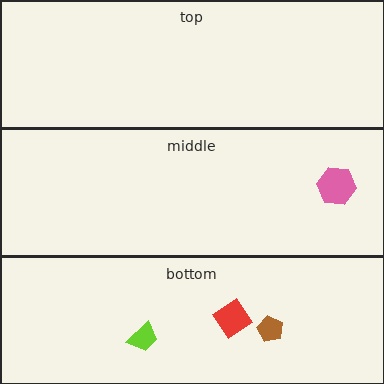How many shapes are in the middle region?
1.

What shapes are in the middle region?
The pink hexagon.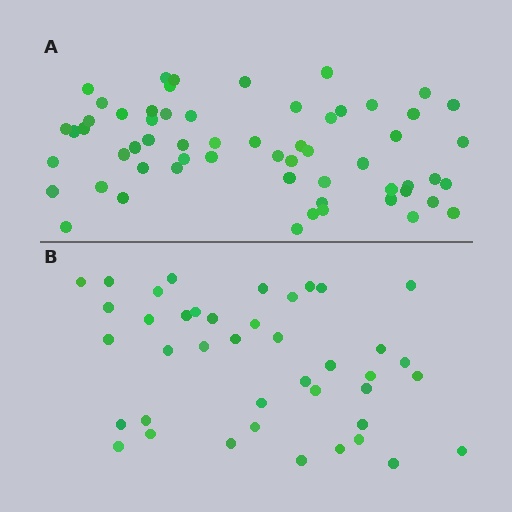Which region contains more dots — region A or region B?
Region A (the top region) has more dots.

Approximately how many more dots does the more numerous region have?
Region A has approximately 20 more dots than region B.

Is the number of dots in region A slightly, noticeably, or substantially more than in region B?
Region A has substantially more. The ratio is roughly 1.5 to 1.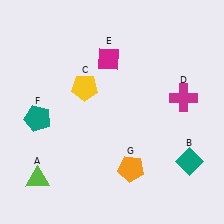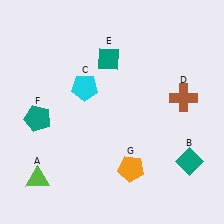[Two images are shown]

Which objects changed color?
C changed from yellow to cyan. D changed from magenta to brown. E changed from magenta to teal.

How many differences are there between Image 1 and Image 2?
There are 3 differences between the two images.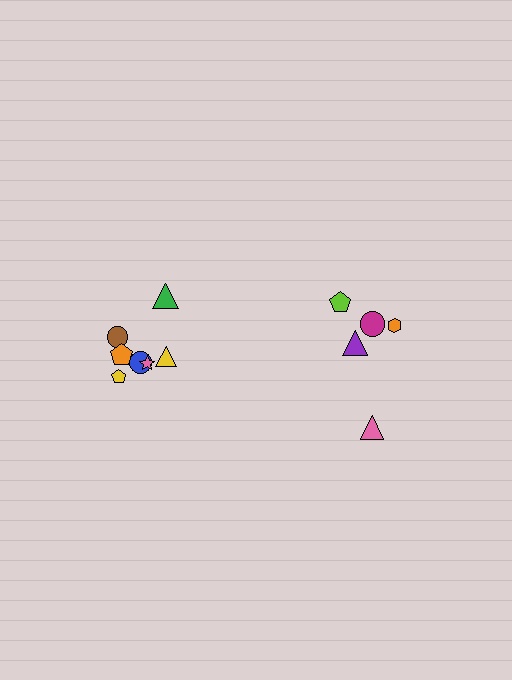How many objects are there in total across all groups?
There are 12 objects.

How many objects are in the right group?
There are 5 objects.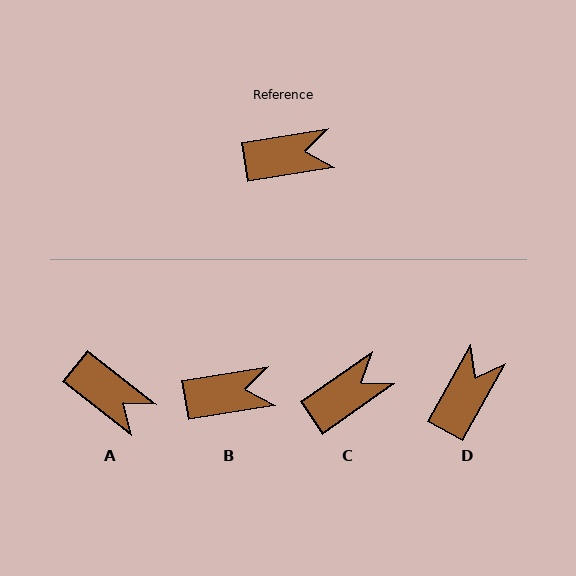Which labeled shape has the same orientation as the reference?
B.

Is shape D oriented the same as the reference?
No, it is off by about 52 degrees.